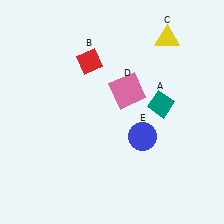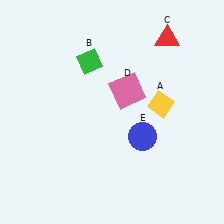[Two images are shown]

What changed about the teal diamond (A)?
In Image 1, A is teal. In Image 2, it changed to yellow.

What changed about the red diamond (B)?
In Image 1, B is red. In Image 2, it changed to green.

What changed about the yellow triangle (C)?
In Image 1, C is yellow. In Image 2, it changed to red.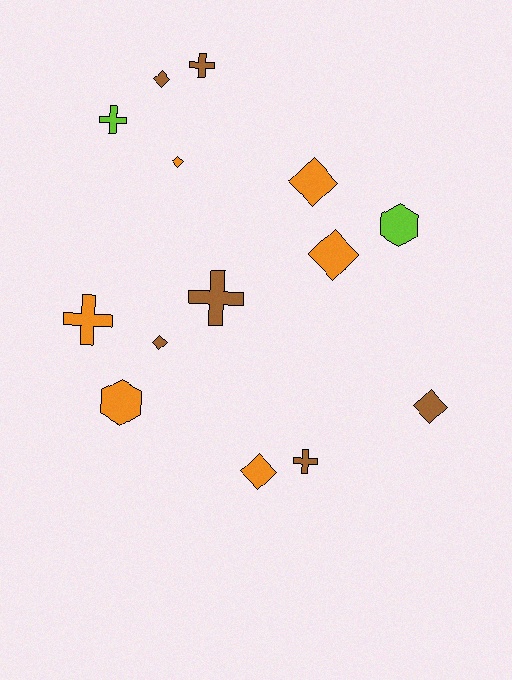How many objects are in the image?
There are 14 objects.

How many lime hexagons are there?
There is 1 lime hexagon.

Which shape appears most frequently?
Diamond, with 7 objects.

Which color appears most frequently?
Brown, with 6 objects.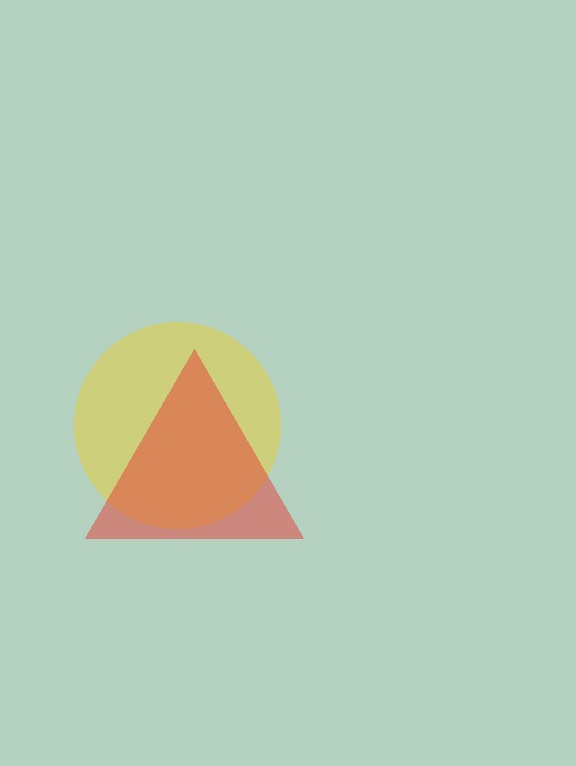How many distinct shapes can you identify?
There are 2 distinct shapes: a yellow circle, a red triangle.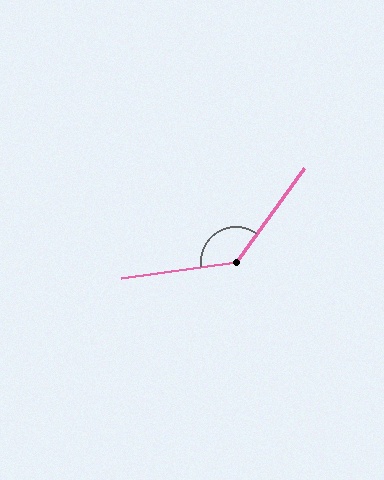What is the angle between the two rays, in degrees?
Approximately 134 degrees.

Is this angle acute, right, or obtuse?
It is obtuse.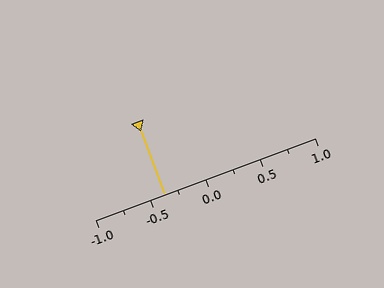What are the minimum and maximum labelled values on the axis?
The axis runs from -1.0 to 1.0.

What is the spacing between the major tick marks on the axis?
The major ticks are spaced 0.5 apart.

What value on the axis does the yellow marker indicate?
The marker indicates approximately -0.38.